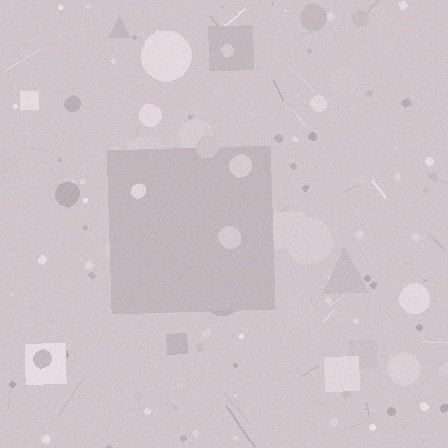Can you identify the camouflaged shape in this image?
The camouflaged shape is a square.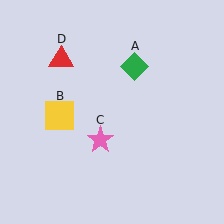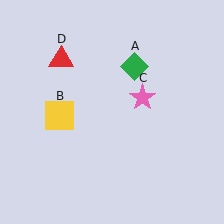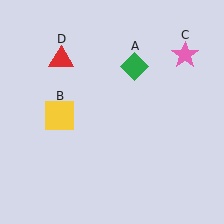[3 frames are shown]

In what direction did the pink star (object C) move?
The pink star (object C) moved up and to the right.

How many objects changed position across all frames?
1 object changed position: pink star (object C).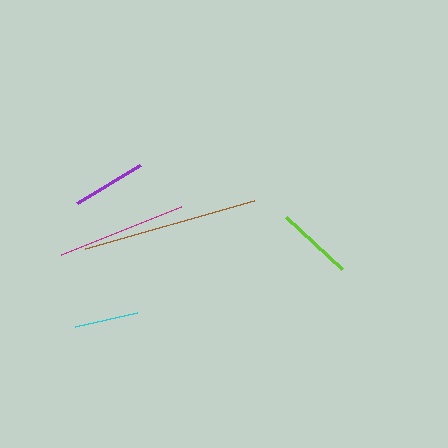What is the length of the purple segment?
The purple segment is approximately 73 pixels long.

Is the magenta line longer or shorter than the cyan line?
The magenta line is longer than the cyan line.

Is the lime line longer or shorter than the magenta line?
The magenta line is longer than the lime line.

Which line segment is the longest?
The brown line is the longest at approximately 176 pixels.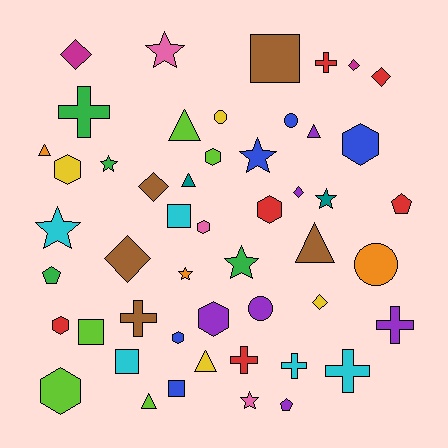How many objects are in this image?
There are 50 objects.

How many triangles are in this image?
There are 7 triangles.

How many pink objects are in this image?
There are 3 pink objects.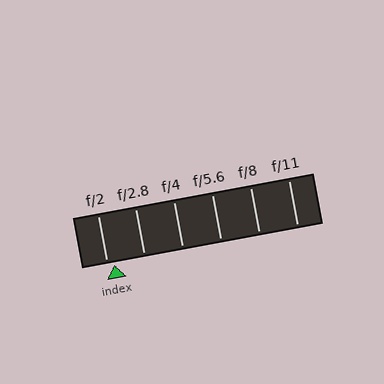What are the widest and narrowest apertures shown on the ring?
The widest aperture shown is f/2 and the narrowest is f/11.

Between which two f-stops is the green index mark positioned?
The index mark is between f/2 and f/2.8.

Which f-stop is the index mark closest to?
The index mark is closest to f/2.